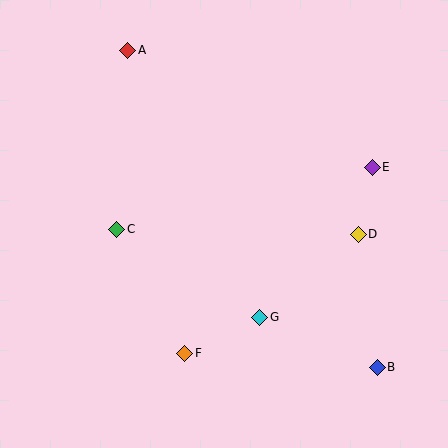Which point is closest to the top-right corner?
Point E is closest to the top-right corner.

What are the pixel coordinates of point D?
Point D is at (358, 234).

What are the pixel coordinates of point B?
Point B is at (377, 367).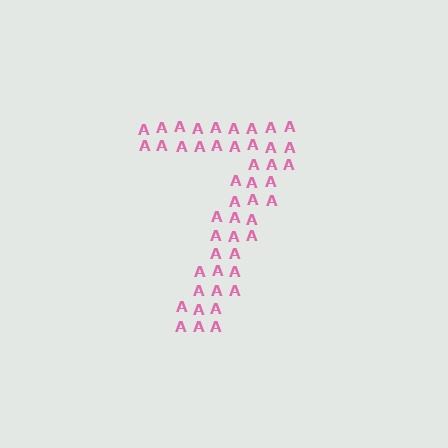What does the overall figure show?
The overall figure shows the digit 7.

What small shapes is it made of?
It is made of small letter A's.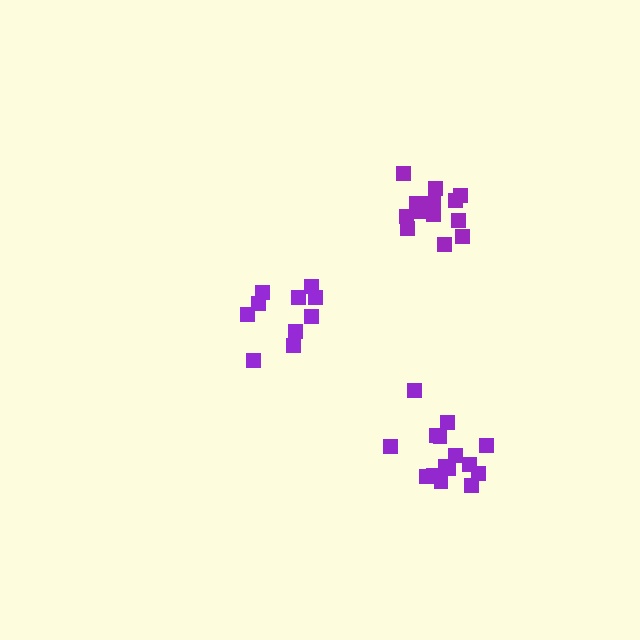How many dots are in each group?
Group 1: 10 dots, Group 2: 15 dots, Group 3: 15 dots (40 total).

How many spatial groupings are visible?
There are 3 spatial groupings.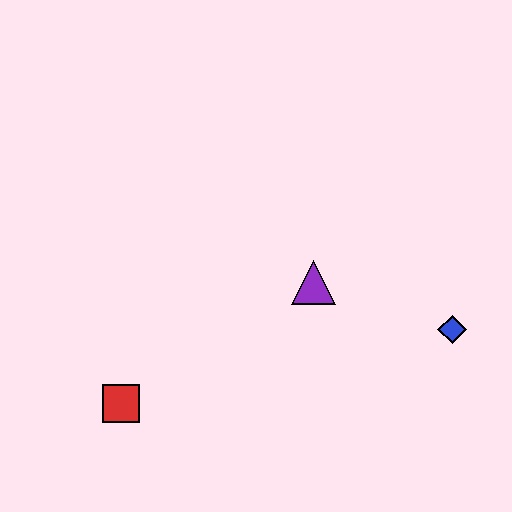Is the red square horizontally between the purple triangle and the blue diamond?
No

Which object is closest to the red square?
The purple triangle is closest to the red square.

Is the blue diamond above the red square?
Yes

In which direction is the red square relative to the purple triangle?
The red square is to the left of the purple triangle.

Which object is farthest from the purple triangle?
The red square is farthest from the purple triangle.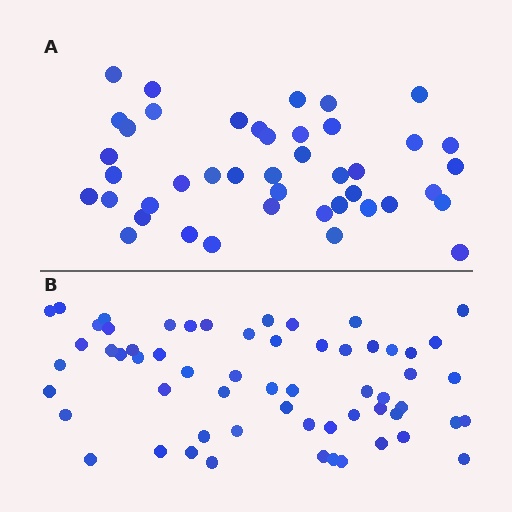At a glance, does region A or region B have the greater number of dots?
Region B (the bottom region) has more dots.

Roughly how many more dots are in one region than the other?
Region B has approximately 15 more dots than region A.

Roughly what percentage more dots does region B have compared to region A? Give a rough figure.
About 40% more.